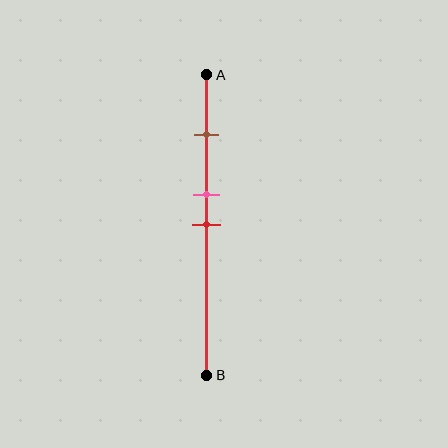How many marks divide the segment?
There are 3 marks dividing the segment.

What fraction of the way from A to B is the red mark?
The red mark is approximately 50% (0.5) of the way from A to B.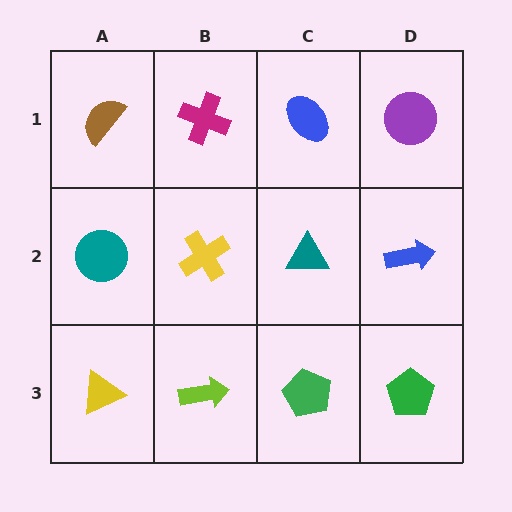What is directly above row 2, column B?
A magenta cross.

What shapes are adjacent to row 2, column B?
A magenta cross (row 1, column B), a lime arrow (row 3, column B), a teal circle (row 2, column A), a teal triangle (row 2, column C).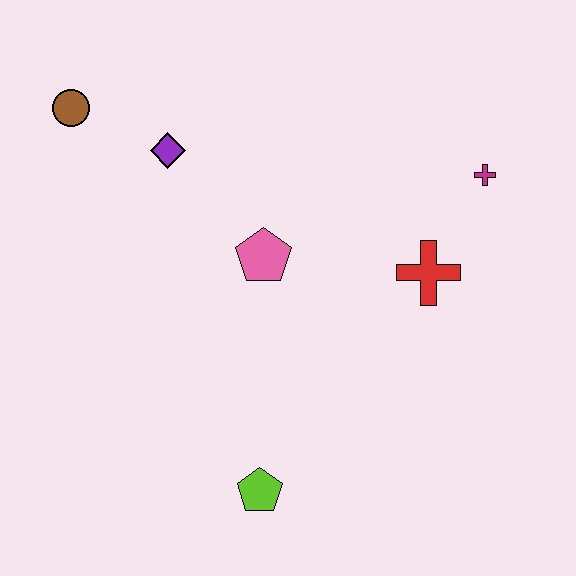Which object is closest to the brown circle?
The purple diamond is closest to the brown circle.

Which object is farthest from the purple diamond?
The lime pentagon is farthest from the purple diamond.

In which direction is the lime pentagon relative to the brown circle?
The lime pentagon is below the brown circle.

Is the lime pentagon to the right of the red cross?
No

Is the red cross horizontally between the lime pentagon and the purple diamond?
No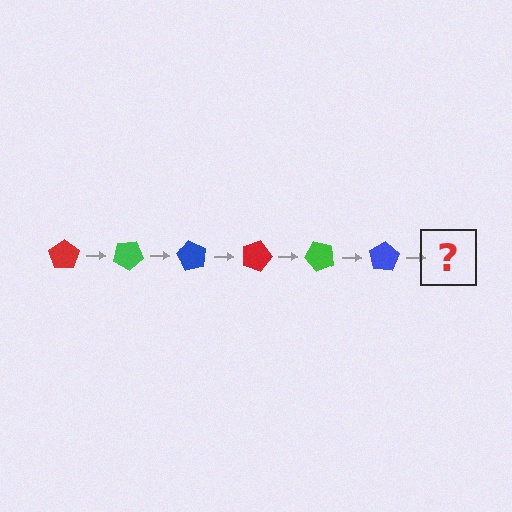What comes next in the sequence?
The next element should be a red pentagon, rotated 180 degrees from the start.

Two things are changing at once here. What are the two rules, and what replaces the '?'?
The two rules are that it rotates 30 degrees each step and the color cycles through red, green, and blue. The '?' should be a red pentagon, rotated 180 degrees from the start.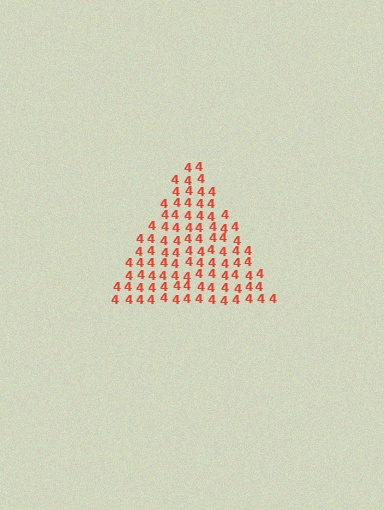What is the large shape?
The large shape is a triangle.